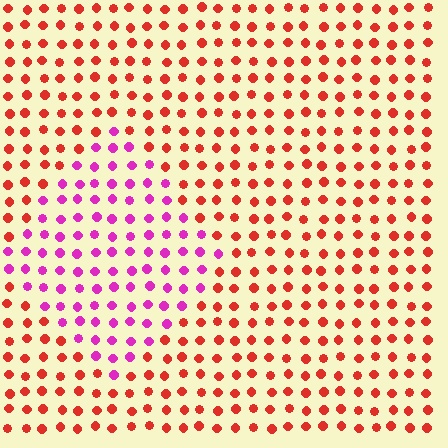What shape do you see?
I see a diamond.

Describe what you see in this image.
The image is filled with small red elements in a uniform arrangement. A diamond-shaped region is visible where the elements are tinted to a slightly different hue, forming a subtle color boundary.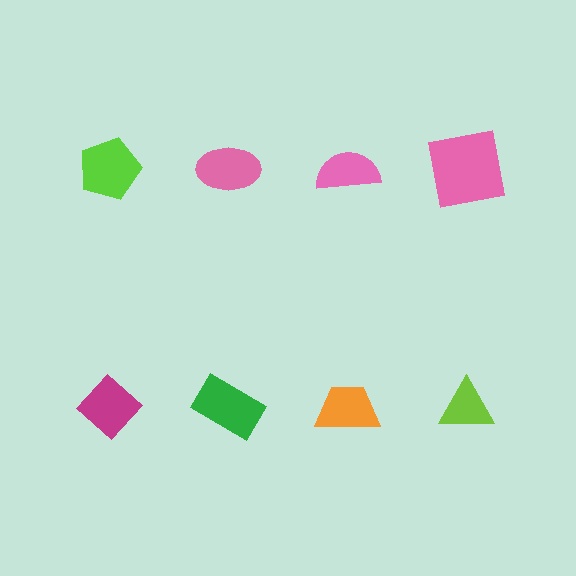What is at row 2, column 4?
A lime triangle.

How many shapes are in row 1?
4 shapes.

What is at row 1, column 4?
A pink square.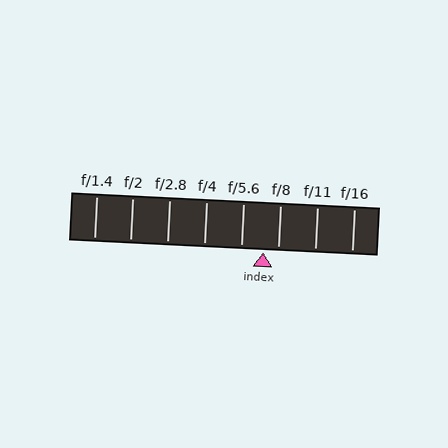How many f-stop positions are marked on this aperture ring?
There are 8 f-stop positions marked.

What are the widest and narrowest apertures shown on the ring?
The widest aperture shown is f/1.4 and the narrowest is f/16.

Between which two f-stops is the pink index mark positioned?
The index mark is between f/5.6 and f/8.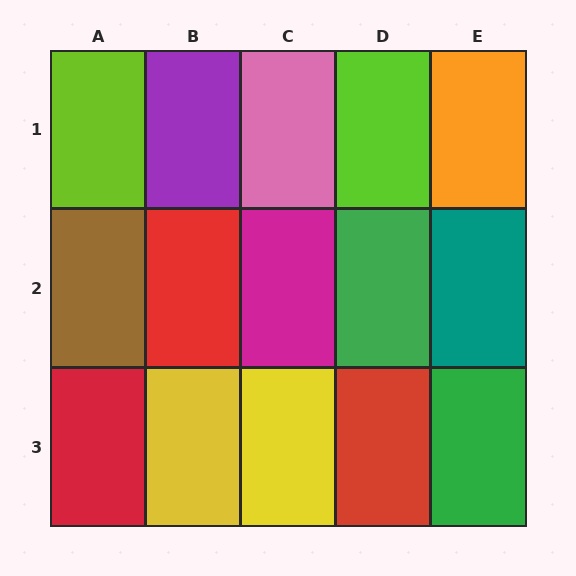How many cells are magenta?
1 cell is magenta.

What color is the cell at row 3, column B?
Yellow.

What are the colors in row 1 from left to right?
Lime, purple, pink, lime, orange.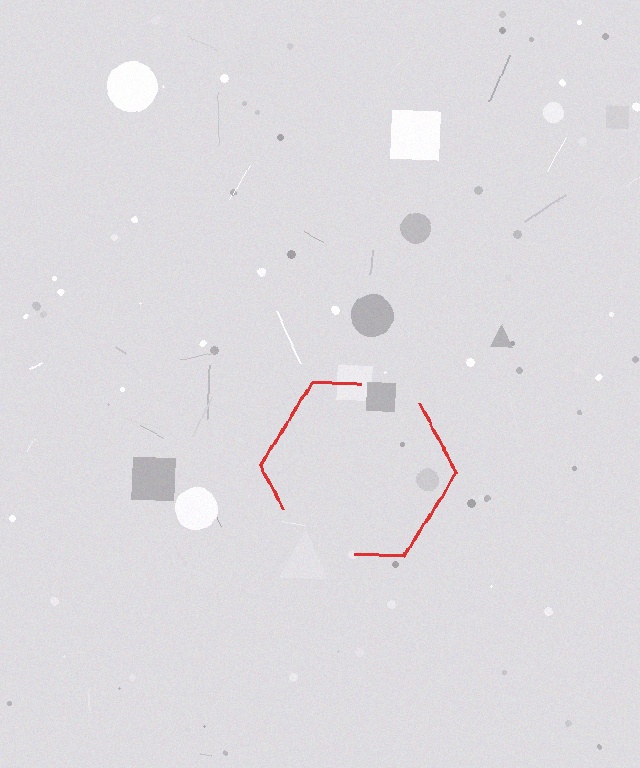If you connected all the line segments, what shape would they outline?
They would outline a hexagon.